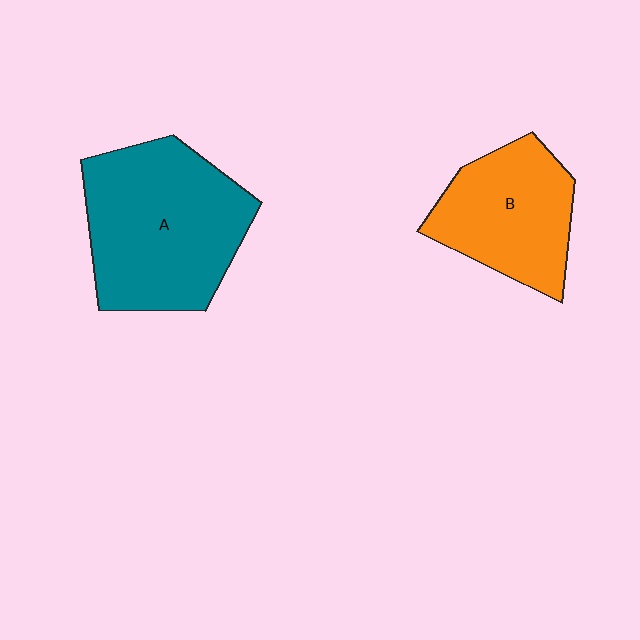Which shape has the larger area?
Shape A (teal).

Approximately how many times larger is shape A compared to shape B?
Approximately 1.5 times.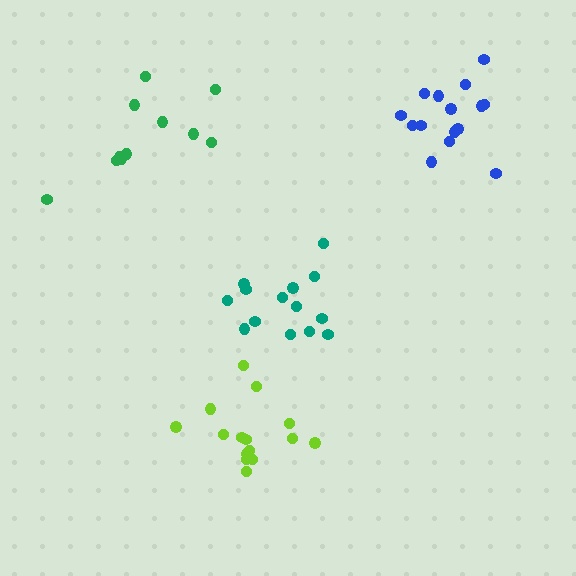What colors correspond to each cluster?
The clusters are colored: lime, green, blue, teal.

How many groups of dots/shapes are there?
There are 4 groups.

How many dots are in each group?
Group 1: 15 dots, Group 2: 11 dots, Group 3: 15 dots, Group 4: 14 dots (55 total).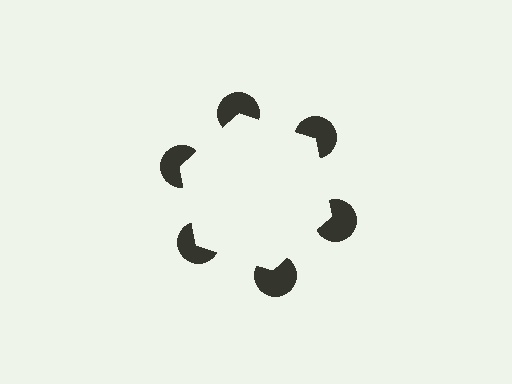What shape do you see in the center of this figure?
An illusory hexagon — its edges are inferred from the aligned wedge cuts in the pac-man discs, not physically drawn.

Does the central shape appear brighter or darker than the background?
It typically appears slightly brighter than the background, even though no actual brightness change is drawn.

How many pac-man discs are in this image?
There are 6 — one at each vertex of the illusory hexagon.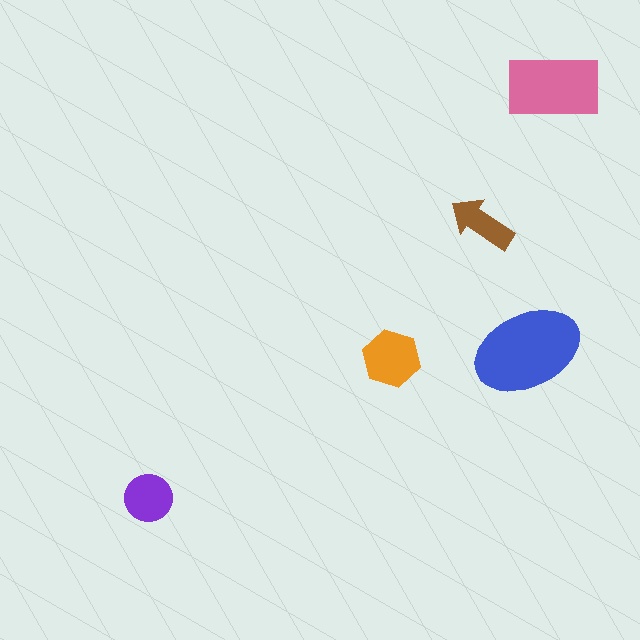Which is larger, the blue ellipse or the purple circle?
The blue ellipse.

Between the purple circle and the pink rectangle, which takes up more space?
The pink rectangle.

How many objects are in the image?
There are 5 objects in the image.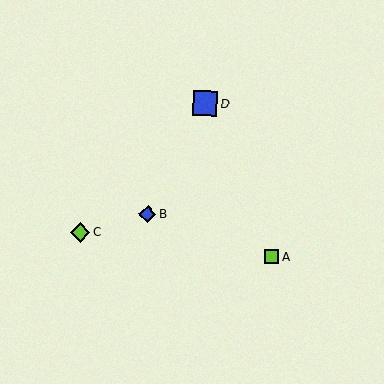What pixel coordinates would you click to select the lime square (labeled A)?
Click at (271, 257) to select the lime square A.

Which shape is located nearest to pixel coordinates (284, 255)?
The lime square (labeled A) at (271, 257) is nearest to that location.